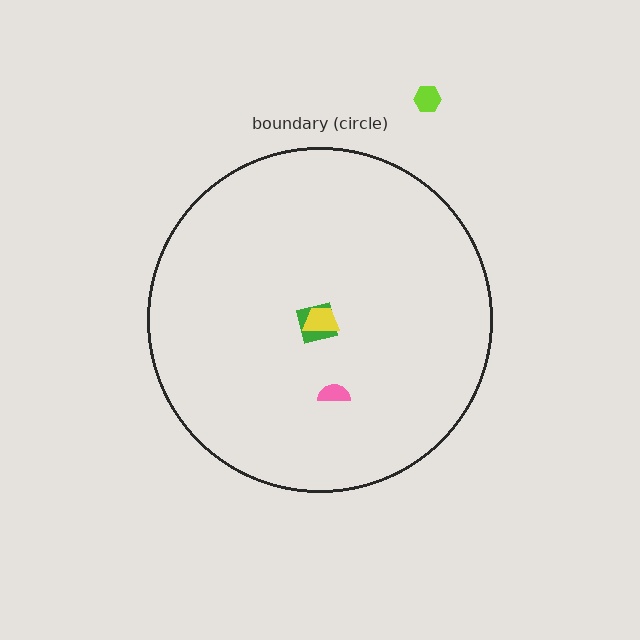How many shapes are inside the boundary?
3 inside, 1 outside.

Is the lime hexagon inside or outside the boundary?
Outside.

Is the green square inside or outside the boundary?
Inside.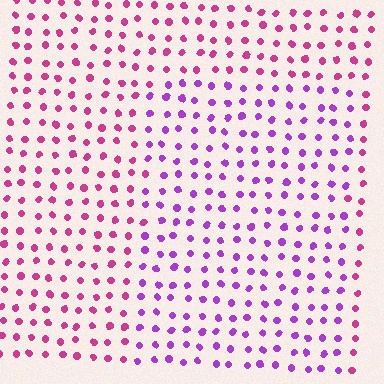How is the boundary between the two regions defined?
The boundary is defined purely by a slight shift in hue (about 39 degrees). Spacing, size, and orientation are identical on both sides.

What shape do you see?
I see a rectangle.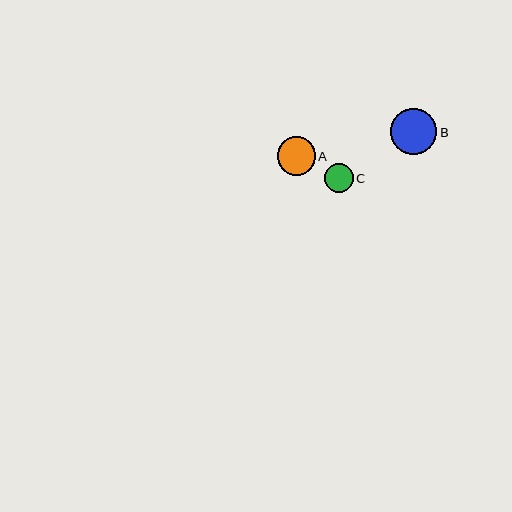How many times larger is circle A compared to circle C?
Circle A is approximately 1.3 times the size of circle C.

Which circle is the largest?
Circle B is the largest with a size of approximately 46 pixels.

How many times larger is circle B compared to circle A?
Circle B is approximately 1.2 times the size of circle A.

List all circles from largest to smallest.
From largest to smallest: B, A, C.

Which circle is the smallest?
Circle C is the smallest with a size of approximately 29 pixels.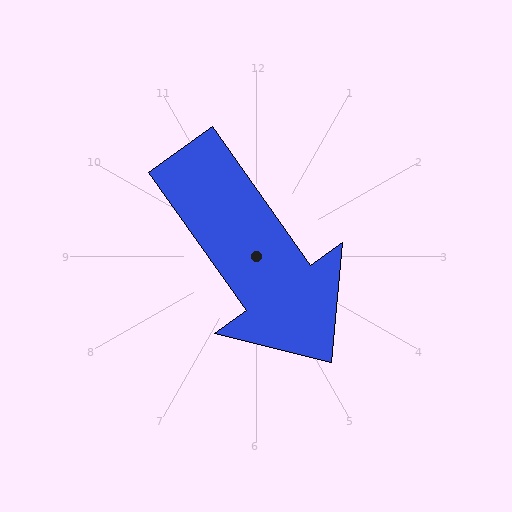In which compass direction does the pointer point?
Southeast.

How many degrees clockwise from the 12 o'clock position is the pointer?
Approximately 145 degrees.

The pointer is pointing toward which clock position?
Roughly 5 o'clock.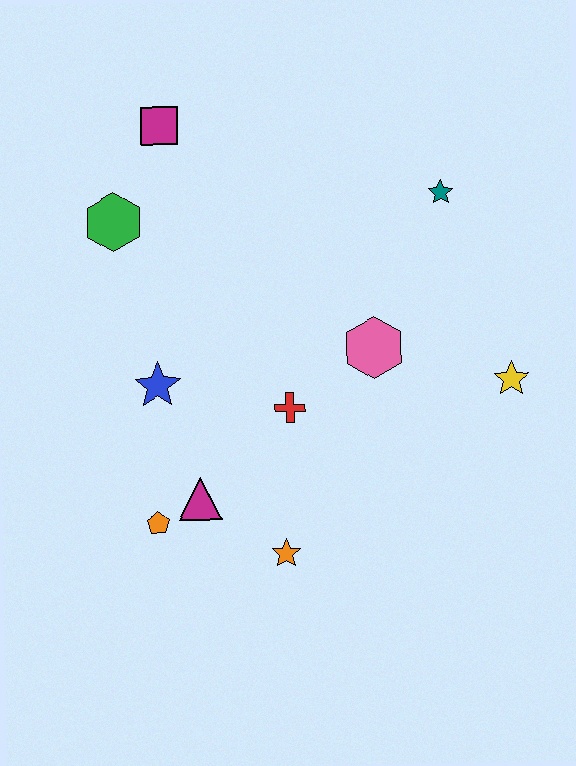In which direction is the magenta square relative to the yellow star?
The magenta square is to the left of the yellow star.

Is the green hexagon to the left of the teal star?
Yes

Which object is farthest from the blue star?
The yellow star is farthest from the blue star.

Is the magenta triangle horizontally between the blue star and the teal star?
Yes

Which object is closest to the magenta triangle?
The orange pentagon is closest to the magenta triangle.